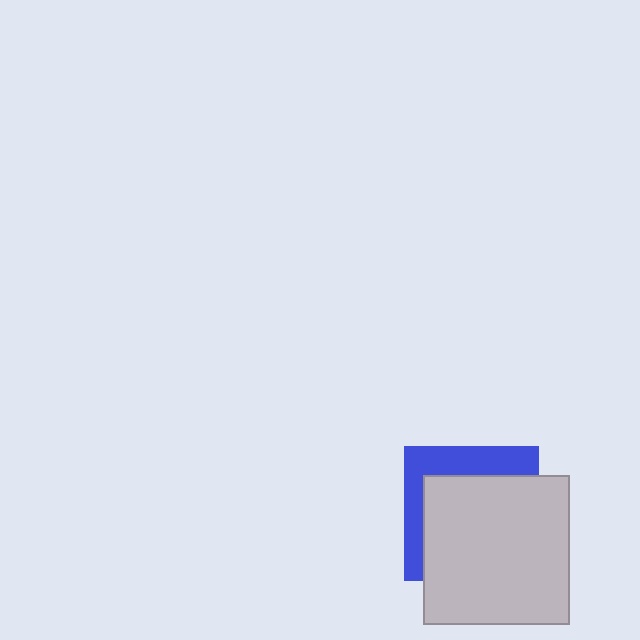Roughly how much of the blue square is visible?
A small part of it is visible (roughly 34%).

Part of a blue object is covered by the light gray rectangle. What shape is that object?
It is a square.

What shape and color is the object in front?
The object in front is a light gray rectangle.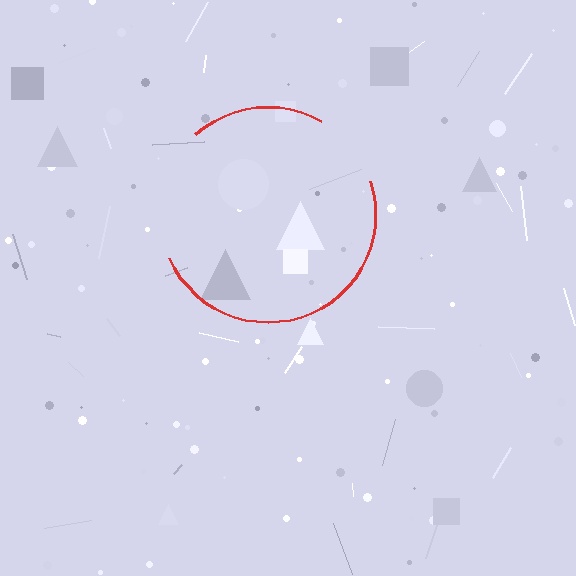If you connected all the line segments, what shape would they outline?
They would outline a circle.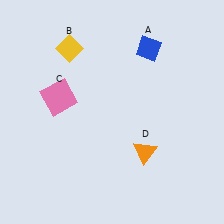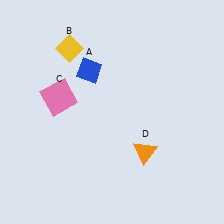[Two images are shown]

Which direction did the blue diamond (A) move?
The blue diamond (A) moved left.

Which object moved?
The blue diamond (A) moved left.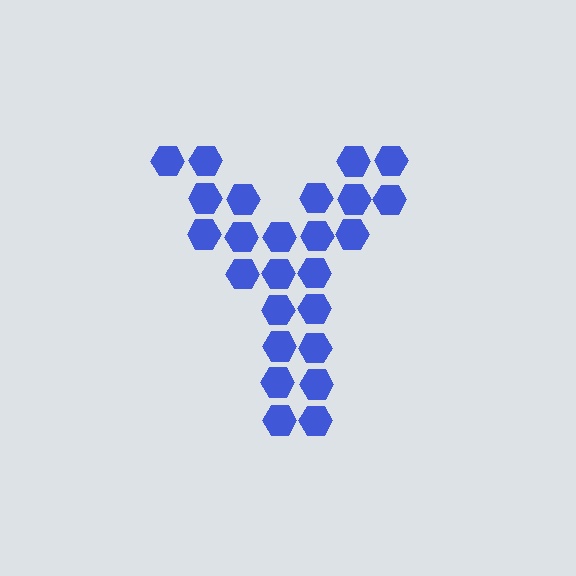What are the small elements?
The small elements are hexagons.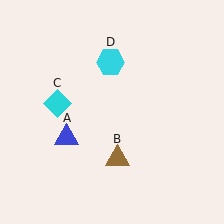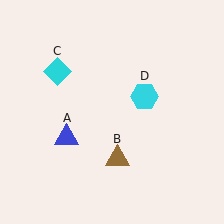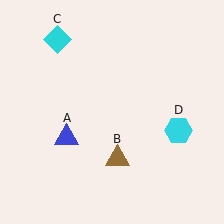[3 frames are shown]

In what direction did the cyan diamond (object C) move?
The cyan diamond (object C) moved up.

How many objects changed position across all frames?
2 objects changed position: cyan diamond (object C), cyan hexagon (object D).